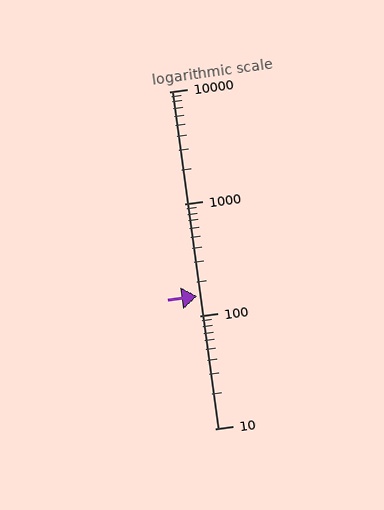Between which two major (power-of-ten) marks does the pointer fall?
The pointer is between 100 and 1000.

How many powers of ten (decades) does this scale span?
The scale spans 3 decades, from 10 to 10000.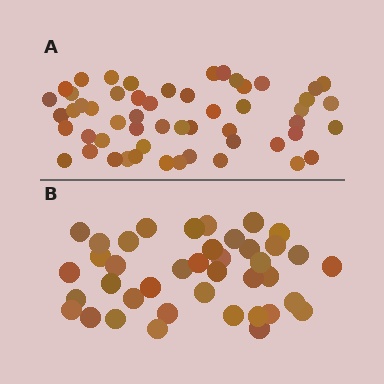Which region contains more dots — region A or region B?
Region A (the top region) has more dots.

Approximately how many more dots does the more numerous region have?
Region A has approximately 15 more dots than region B.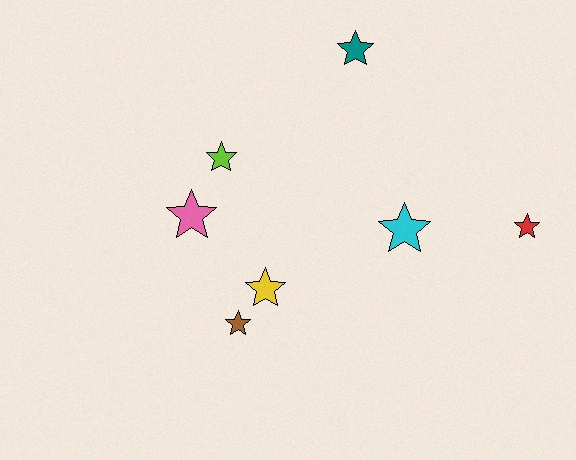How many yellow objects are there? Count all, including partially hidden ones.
There is 1 yellow object.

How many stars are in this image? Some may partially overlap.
There are 7 stars.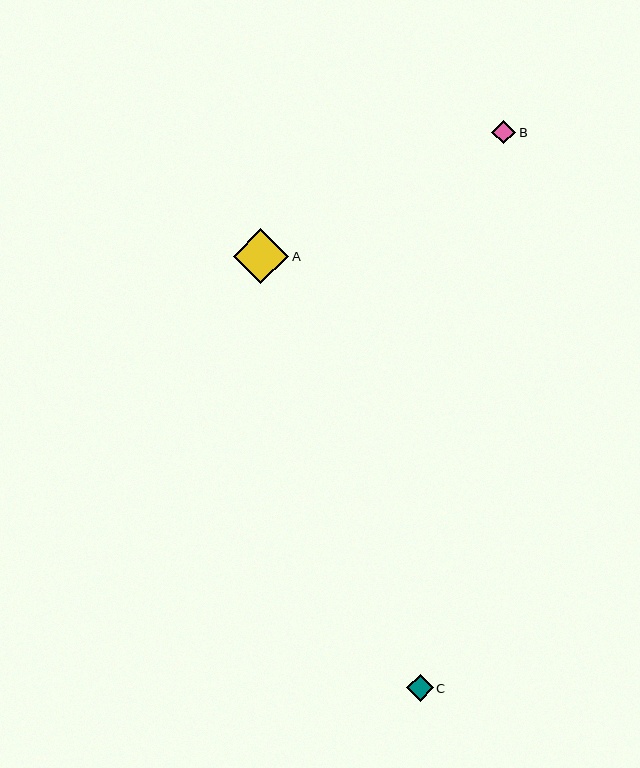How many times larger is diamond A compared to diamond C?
Diamond A is approximately 2.1 times the size of diamond C.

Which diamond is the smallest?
Diamond B is the smallest with a size of approximately 24 pixels.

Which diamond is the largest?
Diamond A is the largest with a size of approximately 56 pixels.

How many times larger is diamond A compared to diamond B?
Diamond A is approximately 2.3 times the size of diamond B.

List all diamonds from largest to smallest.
From largest to smallest: A, C, B.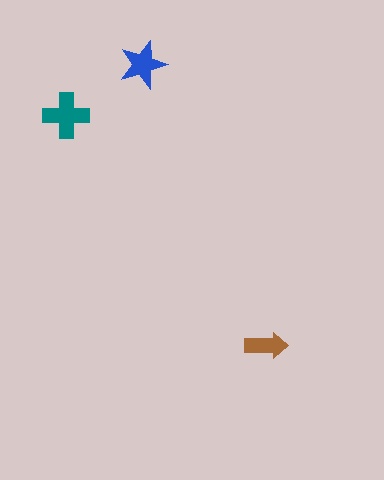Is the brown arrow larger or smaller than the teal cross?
Smaller.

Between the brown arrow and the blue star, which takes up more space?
The blue star.